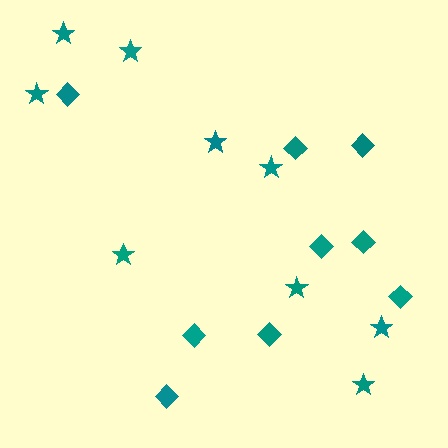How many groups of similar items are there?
There are 2 groups: one group of stars (9) and one group of diamonds (9).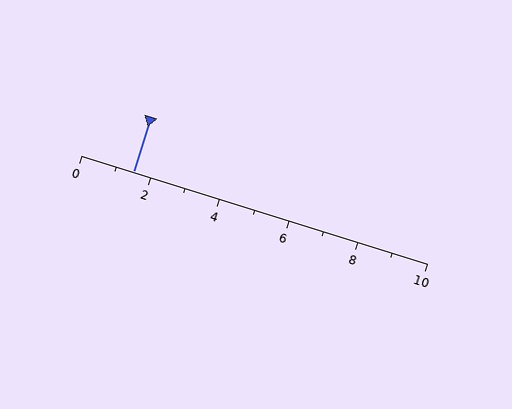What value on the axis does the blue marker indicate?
The marker indicates approximately 1.5.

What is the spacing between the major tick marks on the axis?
The major ticks are spaced 2 apart.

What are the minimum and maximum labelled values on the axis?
The axis runs from 0 to 10.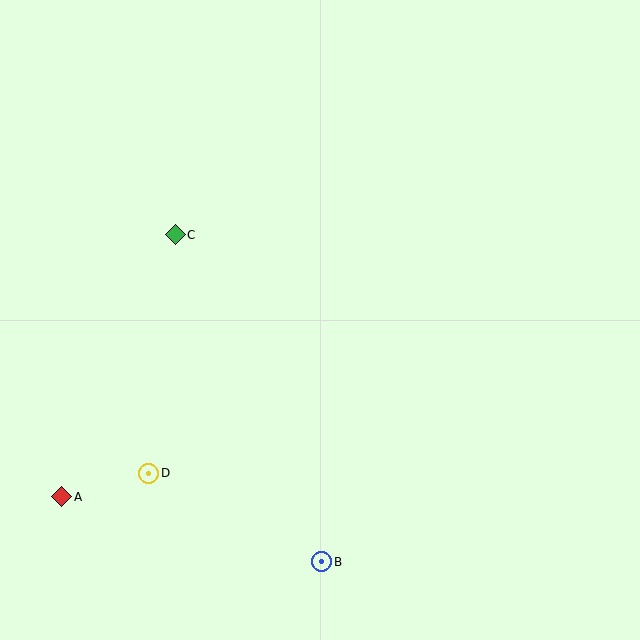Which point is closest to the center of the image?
Point C at (175, 235) is closest to the center.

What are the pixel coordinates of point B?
Point B is at (322, 562).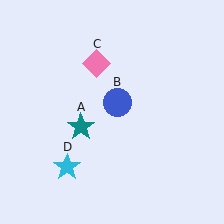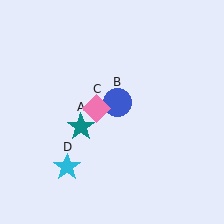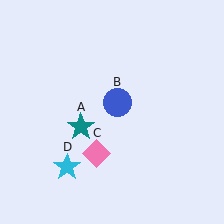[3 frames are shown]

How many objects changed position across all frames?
1 object changed position: pink diamond (object C).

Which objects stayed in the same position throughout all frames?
Teal star (object A) and blue circle (object B) and cyan star (object D) remained stationary.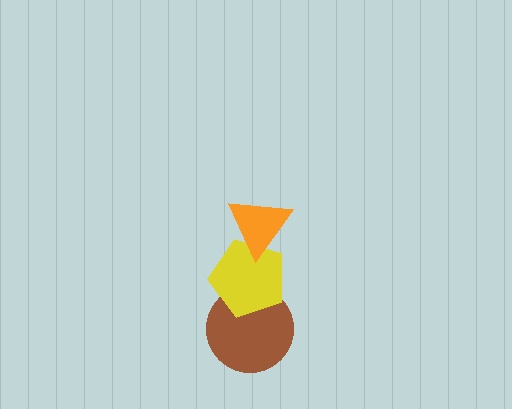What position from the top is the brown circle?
The brown circle is 3rd from the top.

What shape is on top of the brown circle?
The yellow pentagon is on top of the brown circle.